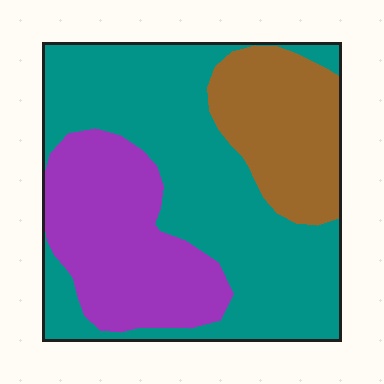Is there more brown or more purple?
Purple.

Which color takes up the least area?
Brown, at roughly 20%.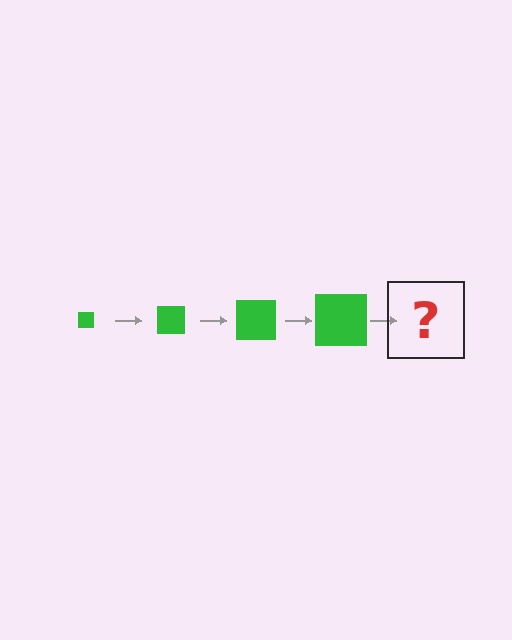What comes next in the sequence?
The next element should be a green square, larger than the previous one.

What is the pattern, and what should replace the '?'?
The pattern is that the square gets progressively larger each step. The '?' should be a green square, larger than the previous one.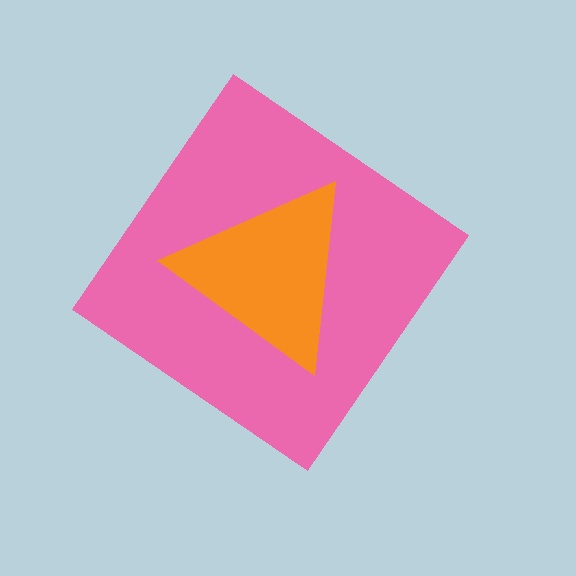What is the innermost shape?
The orange triangle.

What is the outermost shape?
The pink diamond.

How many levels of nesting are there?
2.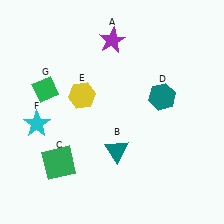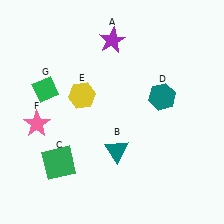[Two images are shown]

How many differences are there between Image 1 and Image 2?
There is 1 difference between the two images.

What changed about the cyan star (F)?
In Image 1, F is cyan. In Image 2, it changed to pink.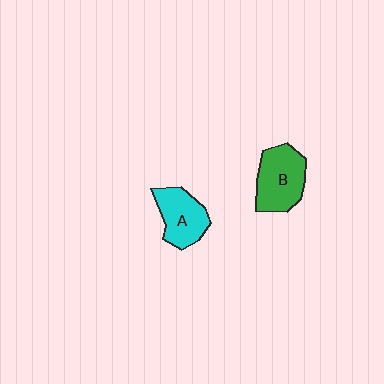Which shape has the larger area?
Shape B (green).